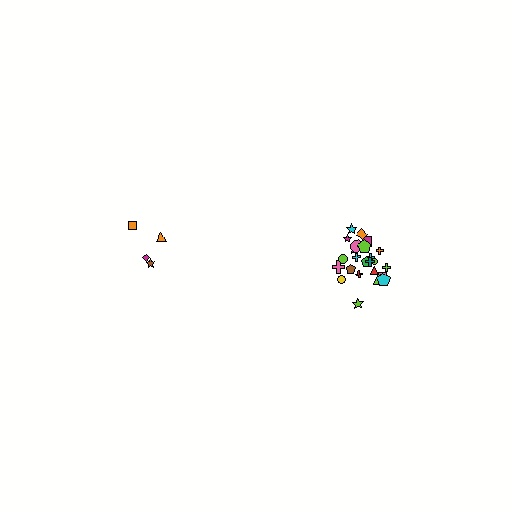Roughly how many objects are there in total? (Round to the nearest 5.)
Roughly 30 objects in total.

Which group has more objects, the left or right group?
The right group.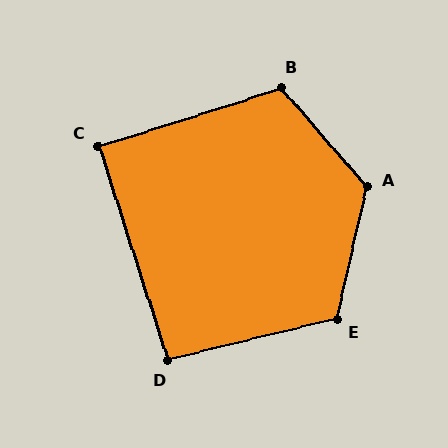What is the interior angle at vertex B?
Approximately 113 degrees (obtuse).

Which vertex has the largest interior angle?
A, at approximately 127 degrees.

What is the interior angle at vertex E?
Approximately 116 degrees (obtuse).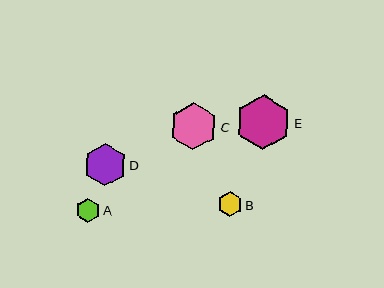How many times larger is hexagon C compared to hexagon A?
Hexagon C is approximately 1.9 times the size of hexagon A.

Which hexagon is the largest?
Hexagon E is the largest with a size of approximately 55 pixels.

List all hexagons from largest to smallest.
From largest to smallest: E, C, D, B, A.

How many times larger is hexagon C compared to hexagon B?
Hexagon C is approximately 1.9 times the size of hexagon B.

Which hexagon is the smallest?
Hexagon A is the smallest with a size of approximately 24 pixels.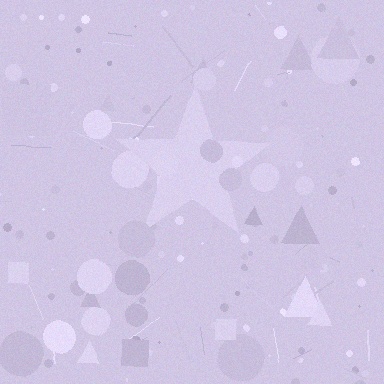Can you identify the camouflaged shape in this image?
The camouflaged shape is a star.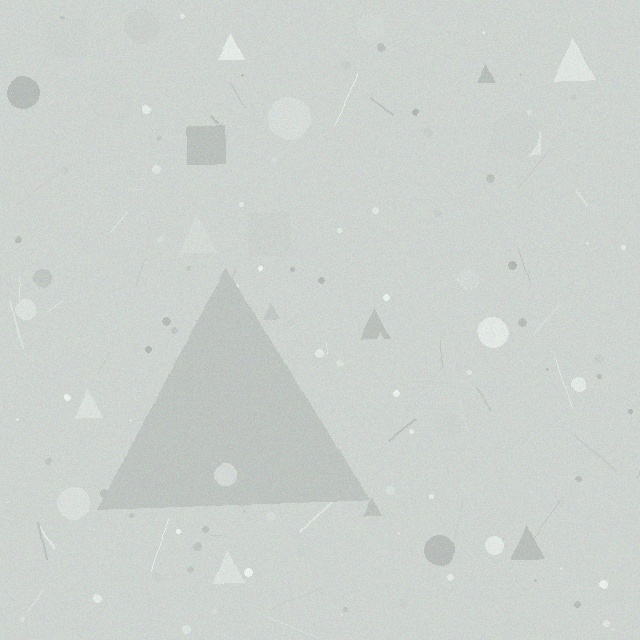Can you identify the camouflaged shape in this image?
The camouflaged shape is a triangle.